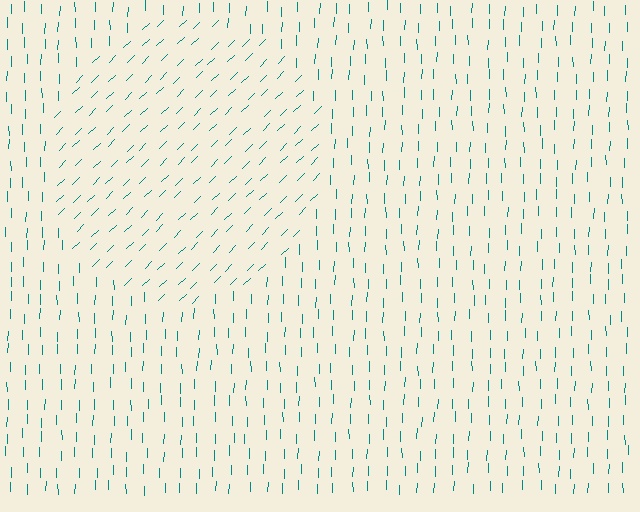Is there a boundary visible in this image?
Yes, there is a texture boundary formed by a change in line orientation.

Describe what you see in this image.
The image is filled with small teal line segments. A circle region in the image has lines oriented differently from the surrounding lines, creating a visible texture boundary.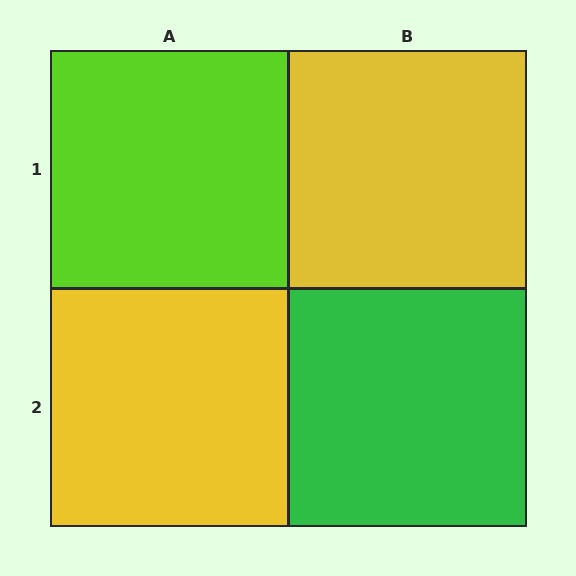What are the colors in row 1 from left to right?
Lime, yellow.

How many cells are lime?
1 cell is lime.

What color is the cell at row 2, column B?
Green.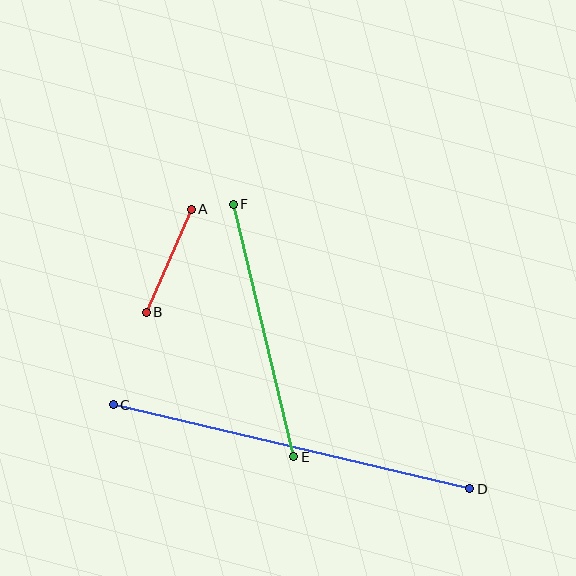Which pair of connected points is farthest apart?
Points C and D are farthest apart.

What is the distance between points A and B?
The distance is approximately 112 pixels.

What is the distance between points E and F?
The distance is approximately 260 pixels.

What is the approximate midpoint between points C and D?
The midpoint is at approximately (292, 447) pixels.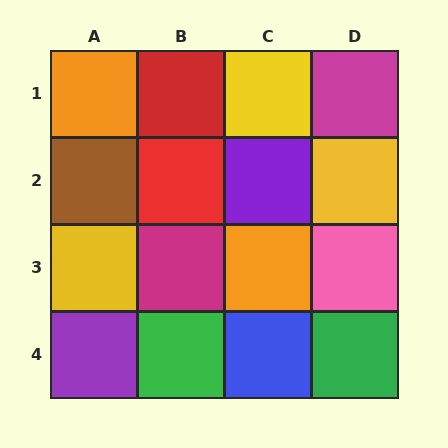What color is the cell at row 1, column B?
Red.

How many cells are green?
2 cells are green.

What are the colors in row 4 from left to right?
Purple, green, blue, green.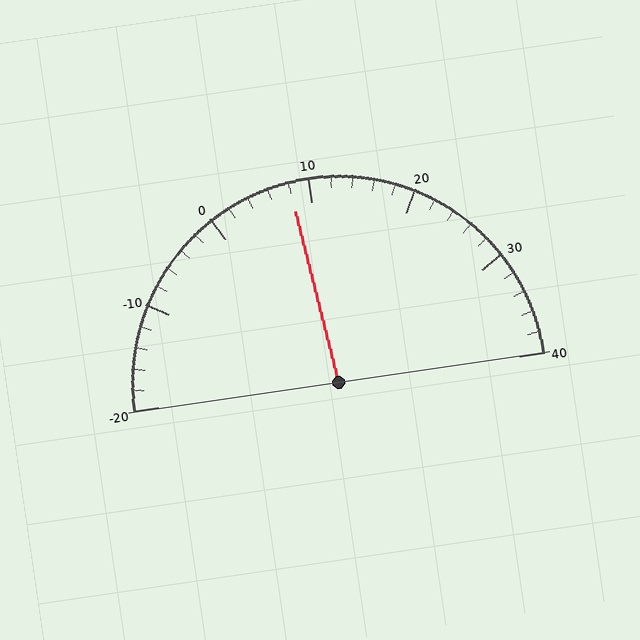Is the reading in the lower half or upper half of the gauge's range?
The reading is in the lower half of the range (-20 to 40).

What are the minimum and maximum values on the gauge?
The gauge ranges from -20 to 40.